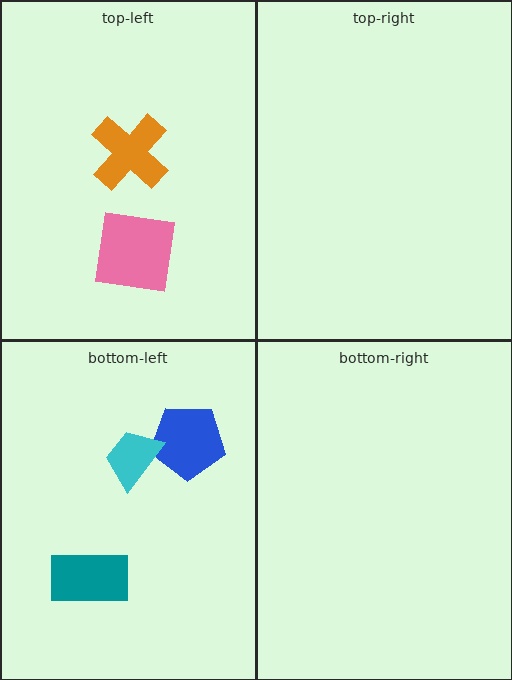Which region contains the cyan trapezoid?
The bottom-left region.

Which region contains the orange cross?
The top-left region.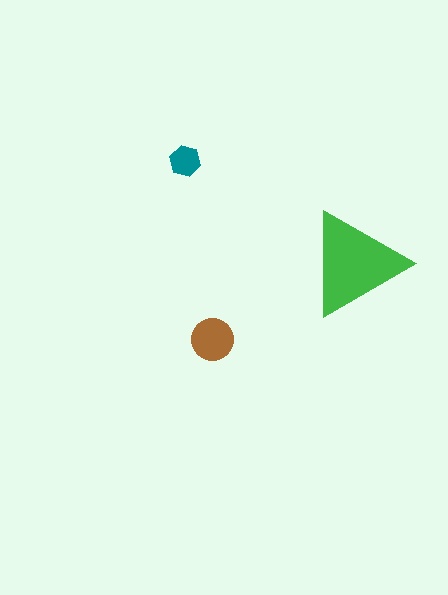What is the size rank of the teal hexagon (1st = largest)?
3rd.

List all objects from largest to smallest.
The green triangle, the brown circle, the teal hexagon.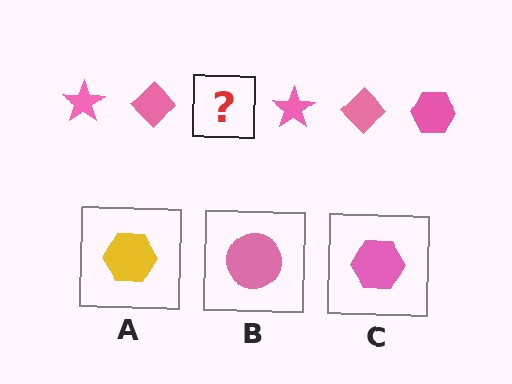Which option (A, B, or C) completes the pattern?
C.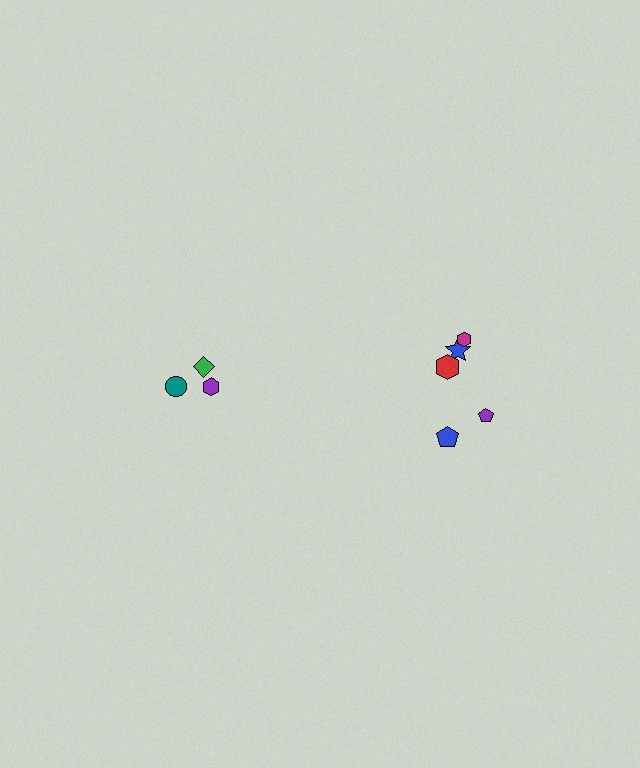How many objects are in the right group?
There are 5 objects.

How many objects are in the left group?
There are 3 objects.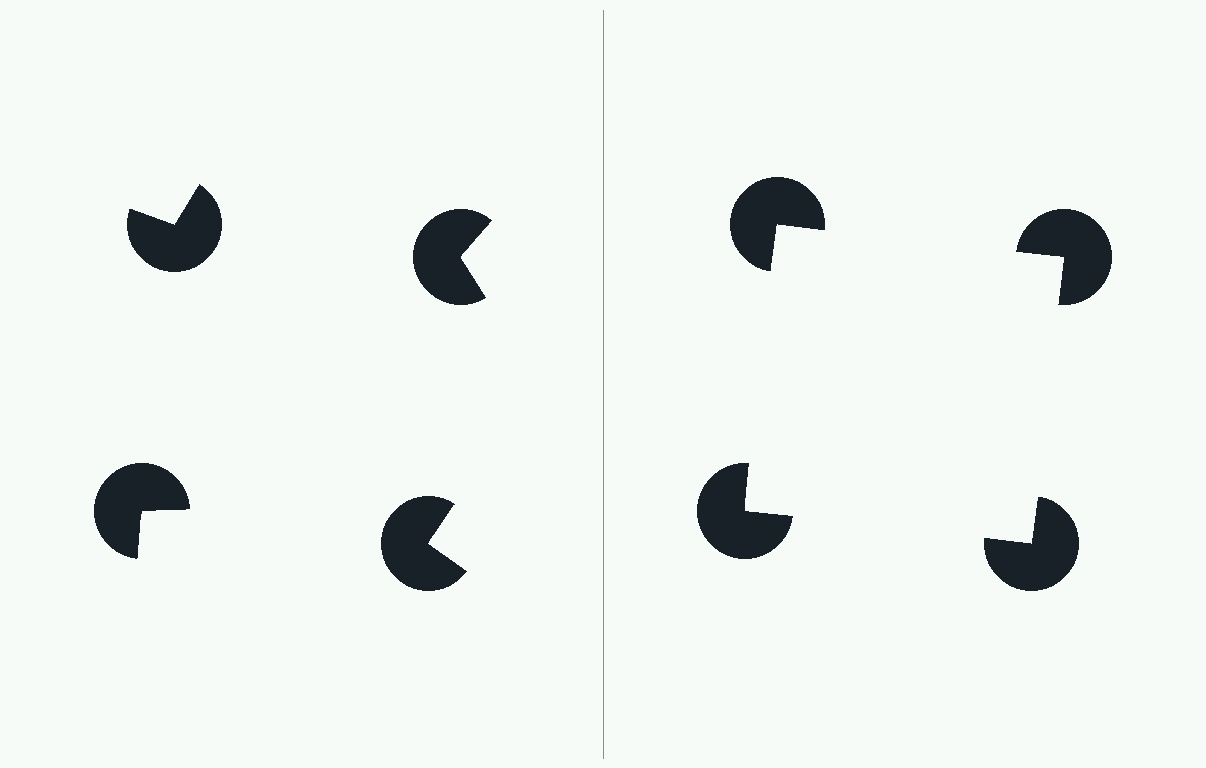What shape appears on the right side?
An illusory square.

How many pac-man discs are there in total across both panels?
8 — 4 on each side.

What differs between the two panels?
The pac-man discs are positioned identically on both sides; only the wedge orientations differ. On the right they align to a square; on the left they are misaligned.